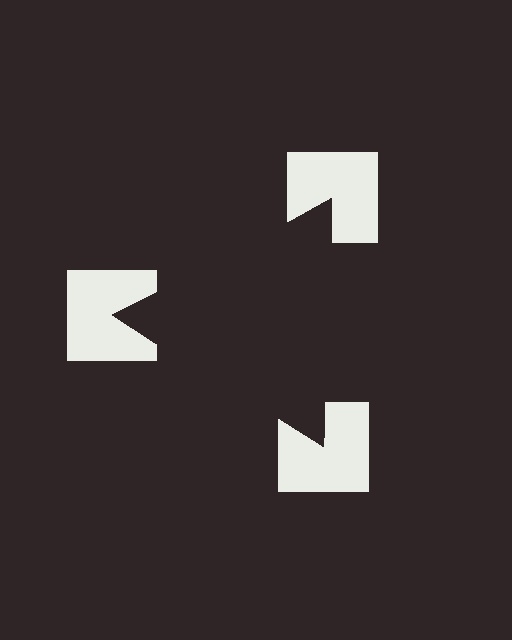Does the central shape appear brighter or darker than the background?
It typically appears slightly darker than the background, even though no actual brightness change is drawn.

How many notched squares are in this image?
There are 3 — one at each vertex of the illusory triangle.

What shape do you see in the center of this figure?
An illusory triangle — its edges are inferred from the aligned wedge cuts in the notched squares, not physically drawn.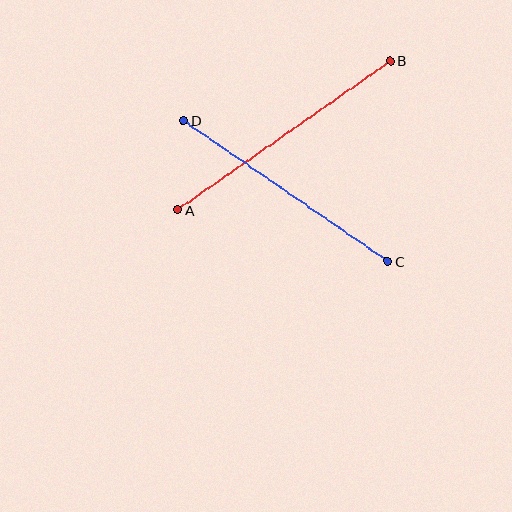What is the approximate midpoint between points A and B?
The midpoint is at approximately (284, 135) pixels.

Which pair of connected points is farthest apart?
Points A and B are farthest apart.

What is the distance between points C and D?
The distance is approximately 248 pixels.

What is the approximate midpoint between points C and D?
The midpoint is at approximately (285, 191) pixels.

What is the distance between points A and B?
The distance is approximately 259 pixels.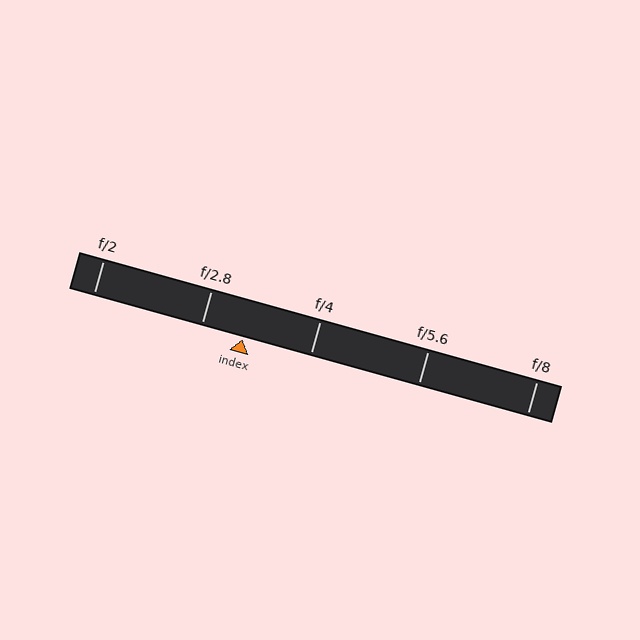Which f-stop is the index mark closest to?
The index mark is closest to f/2.8.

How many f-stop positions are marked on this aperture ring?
There are 5 f-stop positions marked.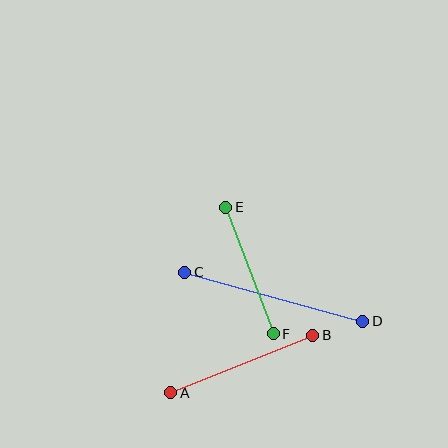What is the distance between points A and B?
The distance is approximately 154 pixels.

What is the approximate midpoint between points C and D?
The midpoint is at approximately (274, 297) pixels.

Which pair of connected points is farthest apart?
Points C and D are farthest apart.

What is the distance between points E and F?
The distance is approximately 135 pixels.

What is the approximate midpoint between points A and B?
The midpoint is at approximately (242, 364) pixels.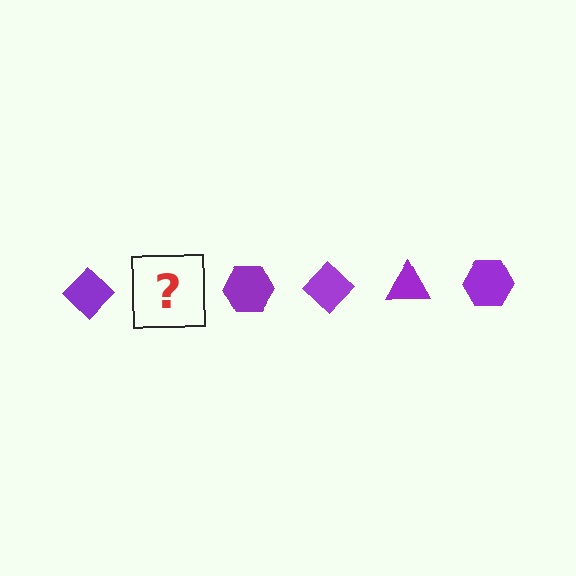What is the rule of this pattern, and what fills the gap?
The rule is that the pattern cycles through diamond, triangle, hexagon shapes in purple. The gap should be filled with a purple triangle.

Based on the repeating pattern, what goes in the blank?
The blank should be a purple triangle.